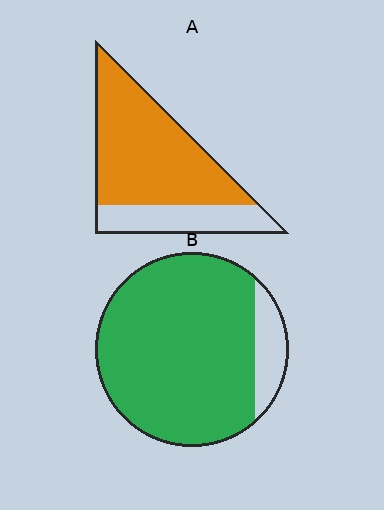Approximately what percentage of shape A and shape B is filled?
A is approximately 70% and B is approximately 90%.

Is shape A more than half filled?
Yes.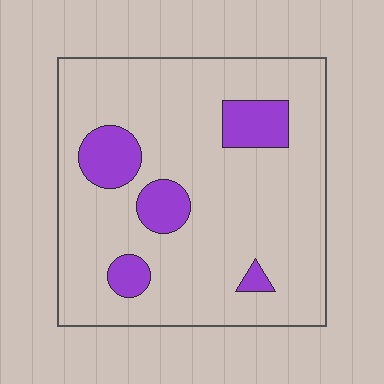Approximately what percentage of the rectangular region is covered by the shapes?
Approximately 15%.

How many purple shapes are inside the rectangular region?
5.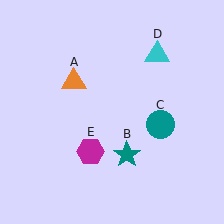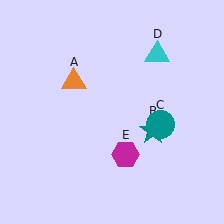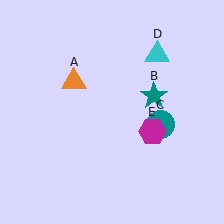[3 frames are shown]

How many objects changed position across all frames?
2 objects changed position: teal star (object B), magenta hexagon (object E).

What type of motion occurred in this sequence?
The teal star (object B), magenta hexagon (object E) rotated counterclockwise around the center of the scene.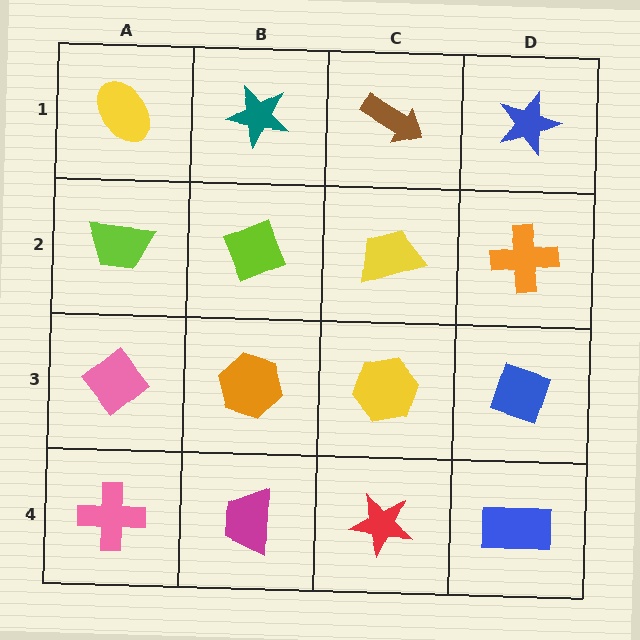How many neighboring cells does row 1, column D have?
2.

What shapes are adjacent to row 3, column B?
A lime diamond (row 2, column B), a magenta trapezoid (row 4, column B), a pink diamond (row 3, column A), a yellow hexagon (row 3, column C).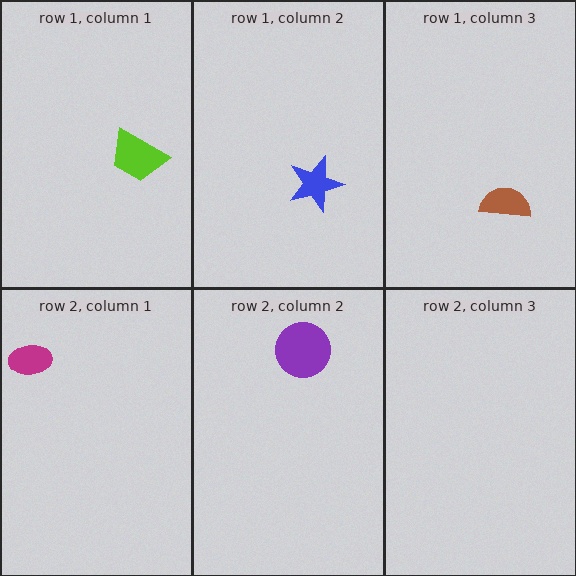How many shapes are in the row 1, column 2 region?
1.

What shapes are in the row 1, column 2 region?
The blue star.